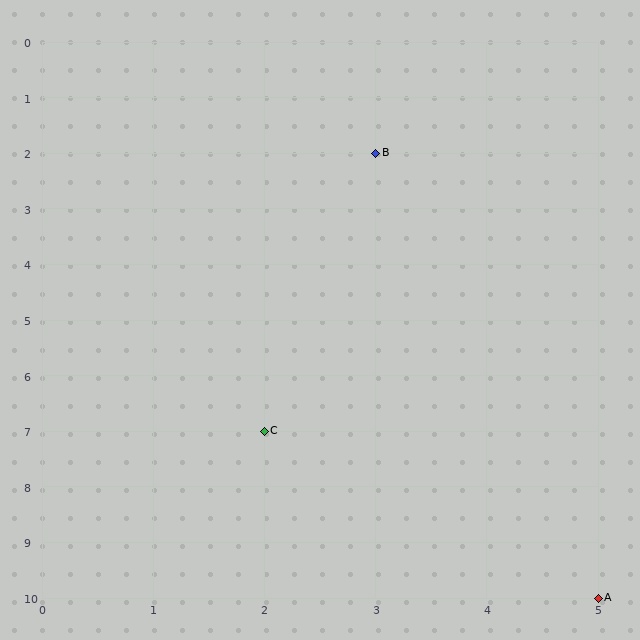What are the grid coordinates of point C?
Point C is at grid coordinates (2, 7).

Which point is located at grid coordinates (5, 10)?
Point A is at (5, 10).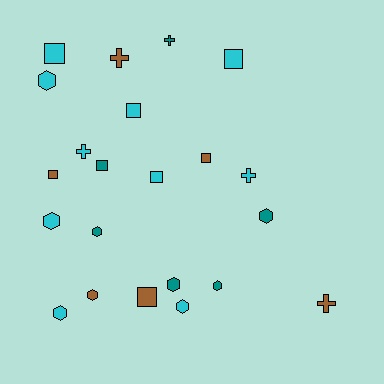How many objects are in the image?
There are 22 objects.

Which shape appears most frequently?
Hexagon, with 9 objects.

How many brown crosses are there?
There are 2 brown crosses.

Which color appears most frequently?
Cyan, with 10 objects.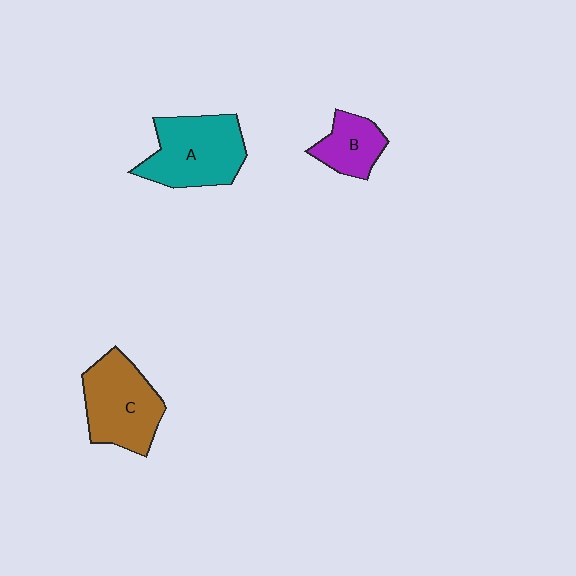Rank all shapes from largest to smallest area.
From largest to smallest: A (teal), C (brown), B (purple).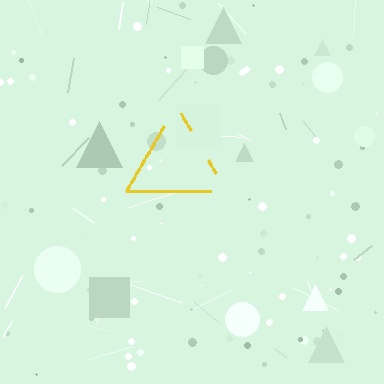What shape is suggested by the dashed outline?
The dashed outline suggests a triangle.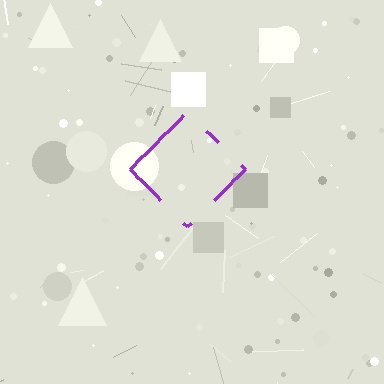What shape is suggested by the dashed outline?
The dashed outline suggests a diamond.